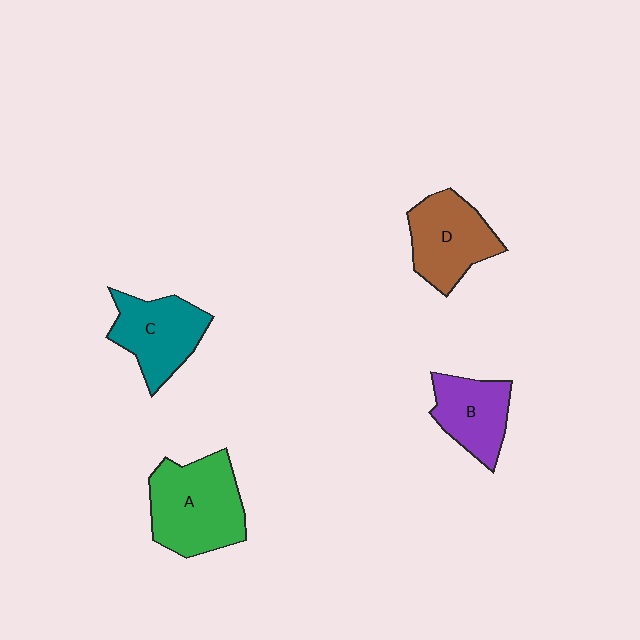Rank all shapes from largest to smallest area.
From largest to smallest: A (green), D (brown), C (teal), B (purple).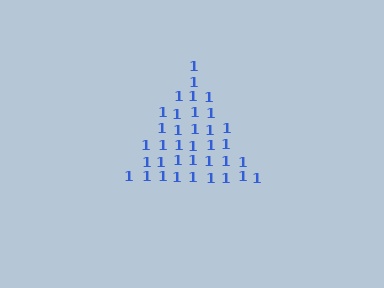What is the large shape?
The large shape is a triangle.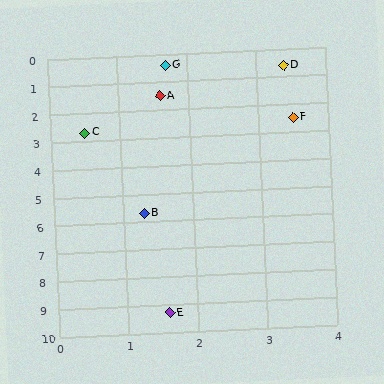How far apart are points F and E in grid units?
Points F and E are about 7.1 grid units apart.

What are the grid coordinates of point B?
Point B is at approximately (1.3, 5.7).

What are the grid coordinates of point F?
Point F is at approximately (3.5, 2.5).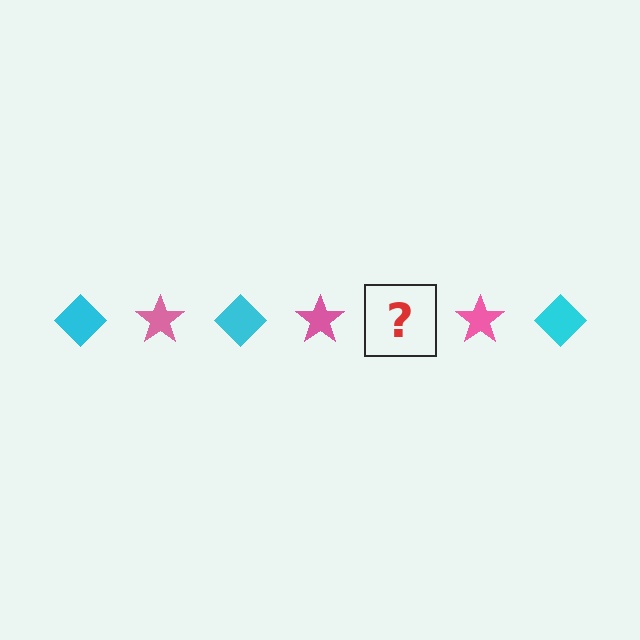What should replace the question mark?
The question mark should be replaced with a cyan diamond.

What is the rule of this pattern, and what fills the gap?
The rule is that the pattern alternates between cyan diamond and pink star. The gap should be filled with a cyan diamond.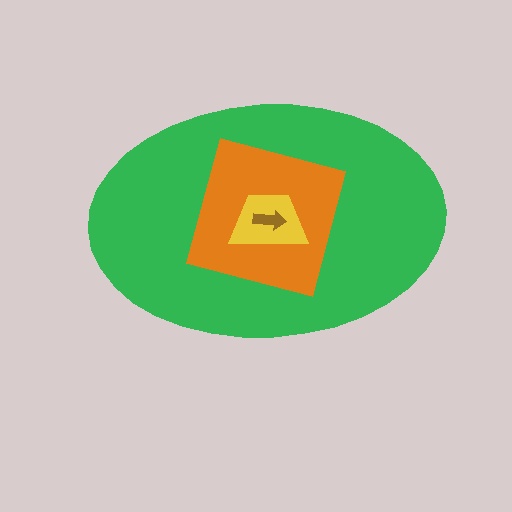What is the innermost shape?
The brown arrow.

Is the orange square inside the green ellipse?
Yes.